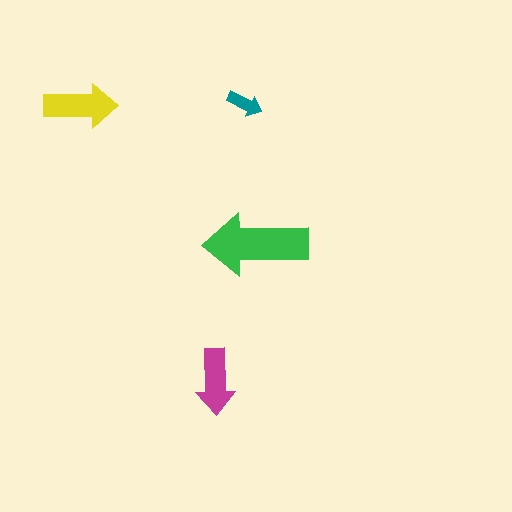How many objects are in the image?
There are 4 objects in the image.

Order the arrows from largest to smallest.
the green one, the yellow one, the magenta one, the teal one.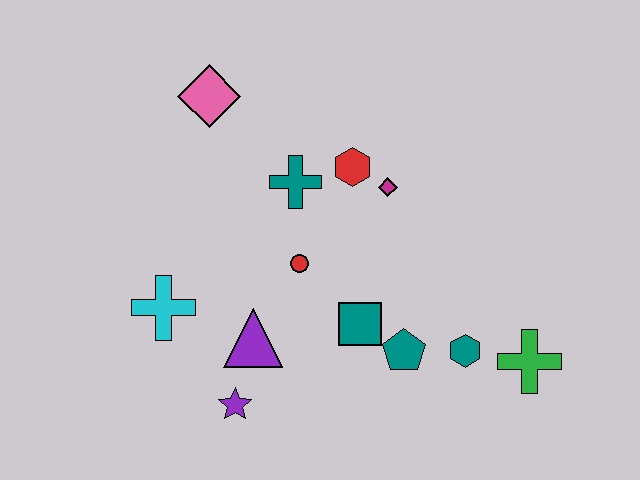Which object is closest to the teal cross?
The red hexagon is closest to the teal cross.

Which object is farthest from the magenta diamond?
The purple star is farthest from the magenta diamond.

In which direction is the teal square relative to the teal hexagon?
The teal square is to the left of the teal hexagon.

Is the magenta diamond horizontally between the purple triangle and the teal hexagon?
Yes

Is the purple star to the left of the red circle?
Yes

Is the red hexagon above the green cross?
Yes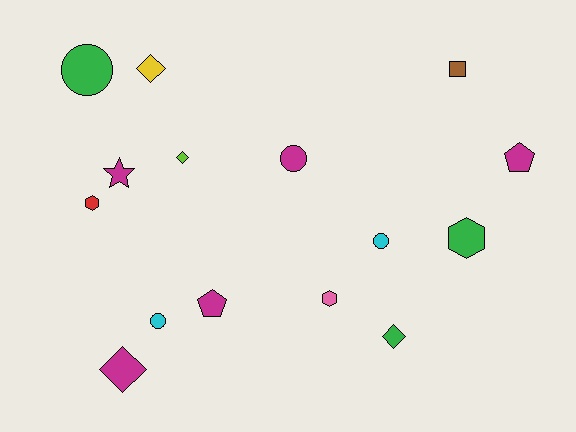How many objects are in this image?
There are 15 objects.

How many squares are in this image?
There is 1 square.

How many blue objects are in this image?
There are no blue objects.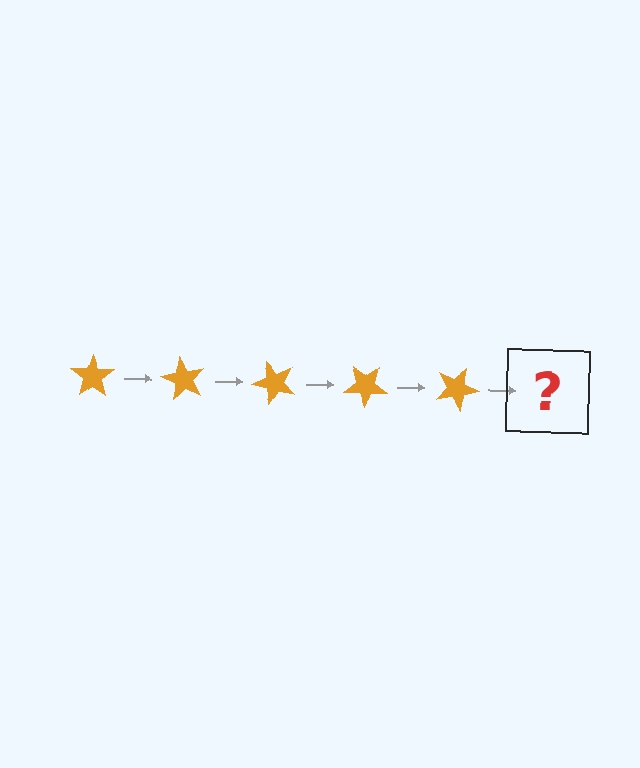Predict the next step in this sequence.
The next step is an orange star rotated 300 degrees.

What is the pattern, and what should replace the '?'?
The pattern is that the star rotates 60 degrees each step. The '?' should be an orange star rotated 300 degrees.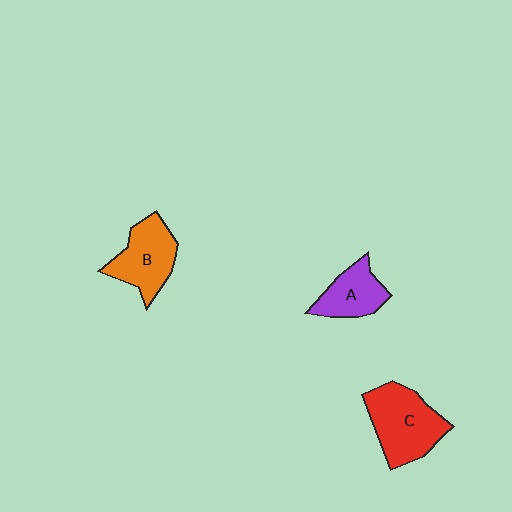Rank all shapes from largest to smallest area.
From largest to smallest: C (red), B (orange), A (purple).